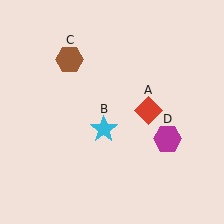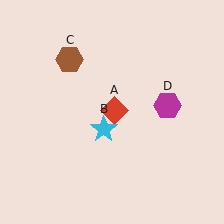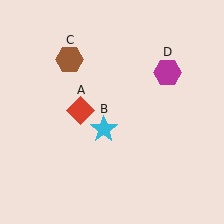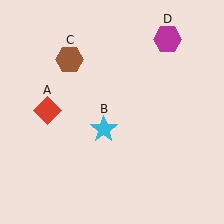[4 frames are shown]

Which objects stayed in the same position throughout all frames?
Cyan star (object B) and brown hexagon (object C) remained stationary.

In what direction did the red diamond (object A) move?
The red diamond (object A) moved left.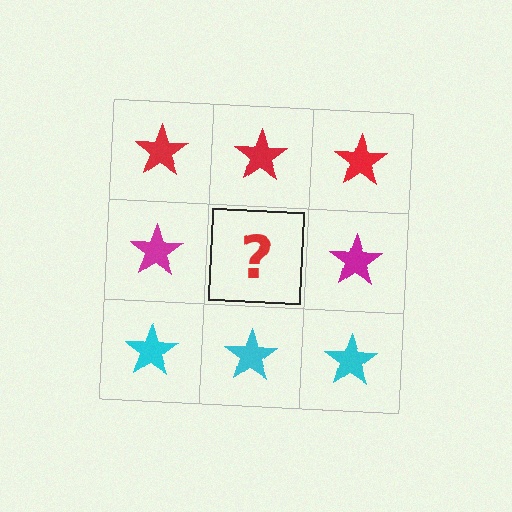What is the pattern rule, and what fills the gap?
The rule is that each row has a consistent color. The gap should be filled with a magenta star.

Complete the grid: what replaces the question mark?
The question mark should be replaced with a magenta star.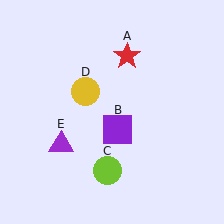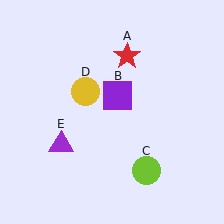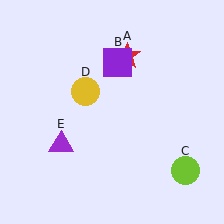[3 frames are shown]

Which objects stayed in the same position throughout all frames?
Red star (object A) and yellow circle (object D) and purple triangle (object E) remained stationary.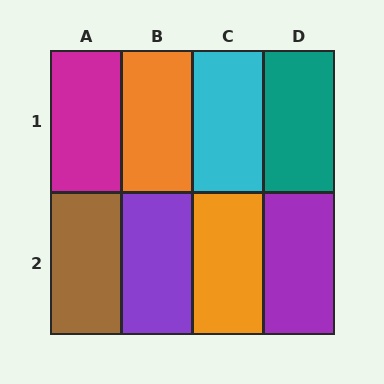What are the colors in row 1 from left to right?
Magenta, orange, cyan, teal.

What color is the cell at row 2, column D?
Purple.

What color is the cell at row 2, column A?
Brown.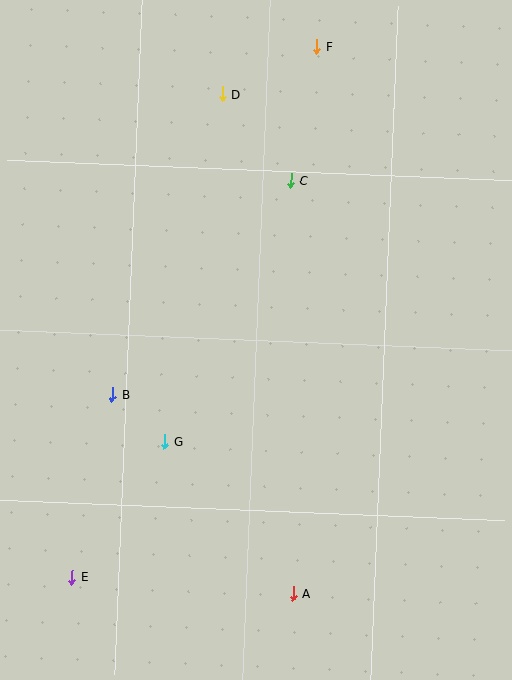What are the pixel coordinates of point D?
Point D is at (222, 94).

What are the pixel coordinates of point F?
Point F is at (317, 46).